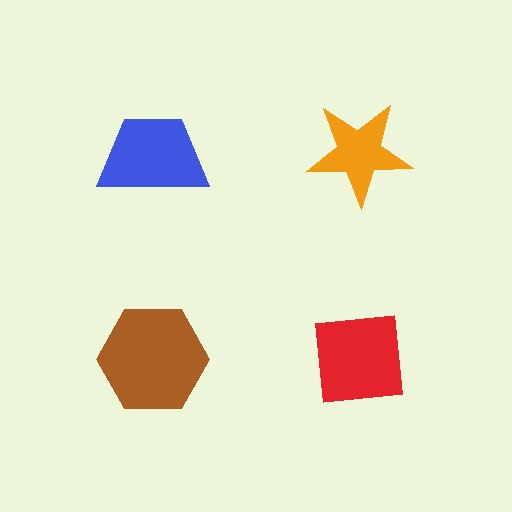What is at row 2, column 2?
A red square.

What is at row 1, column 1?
A blue trapezoid.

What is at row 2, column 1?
A brown hexagon.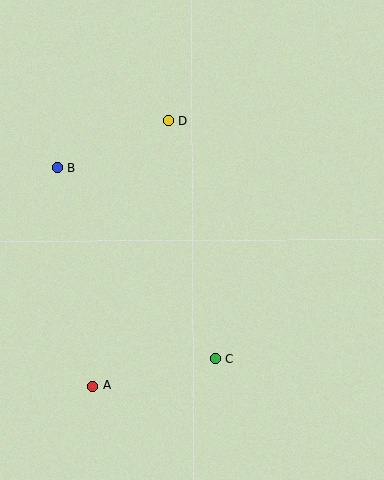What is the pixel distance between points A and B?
The distance between A and B is 221 pixels.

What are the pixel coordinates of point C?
Point C is at (215, 359).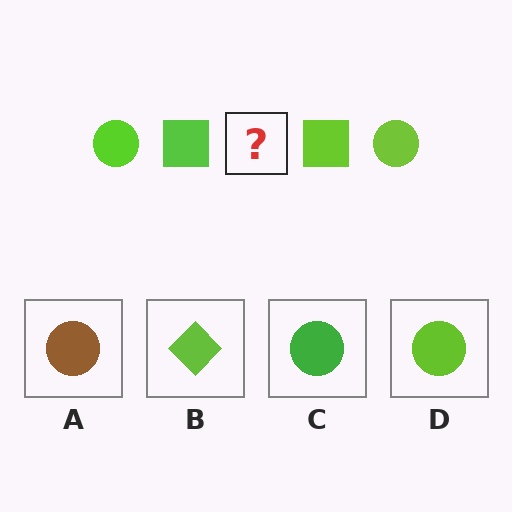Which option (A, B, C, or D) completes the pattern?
D.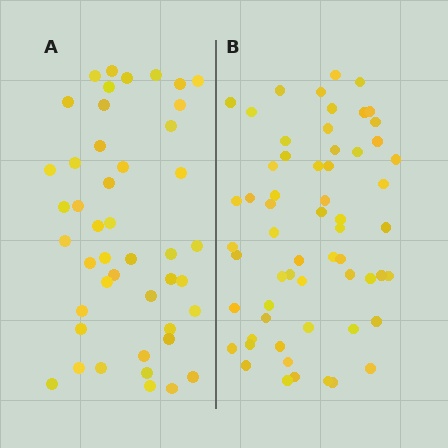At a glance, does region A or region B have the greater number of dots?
Region B (the right region) has more dots.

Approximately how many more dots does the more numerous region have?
Region B has approximately 15 more dots than region A.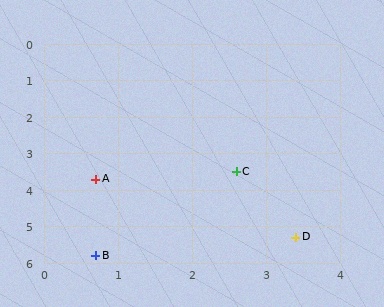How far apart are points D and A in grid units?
Points D and A are about 3.1 grid units apart.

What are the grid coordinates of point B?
Point B is at approximately (0.7, 5.8).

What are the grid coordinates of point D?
Point D is at approximately (3.4, 5.3).